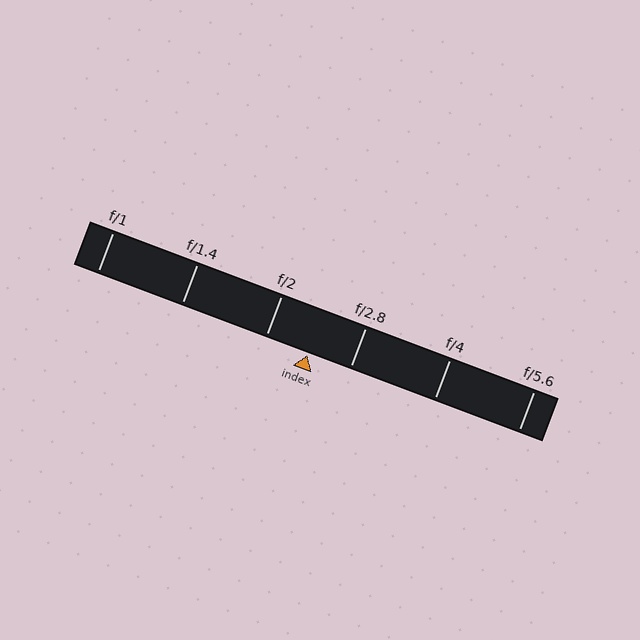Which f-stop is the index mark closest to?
The index mark is closest to f/2.8.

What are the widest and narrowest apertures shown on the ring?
The widest aperture shown is f/1 and the narrowest is f/5.6.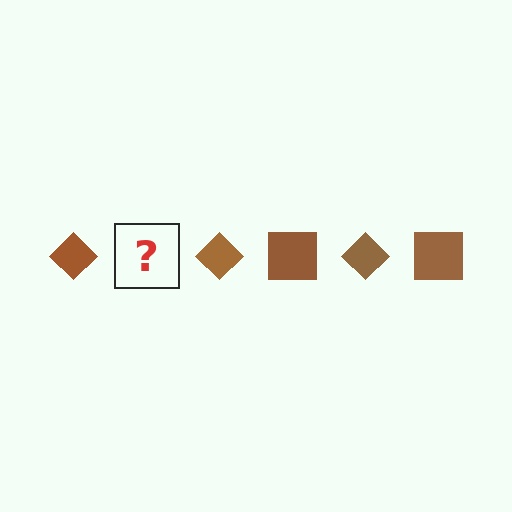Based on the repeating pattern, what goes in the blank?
The blank should be a brown square.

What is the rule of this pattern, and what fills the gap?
The rule is that the pattern cycles through diamond, square shapes in brown. The gap should be filled with a brown square.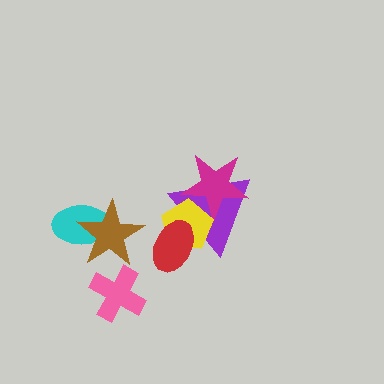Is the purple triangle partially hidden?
Yes, it is partially covered by another shape.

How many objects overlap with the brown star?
1 object overlaps with the brown star.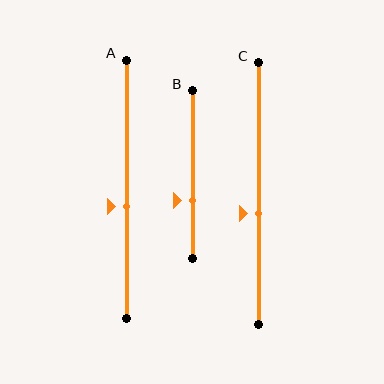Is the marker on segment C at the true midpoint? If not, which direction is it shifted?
No, the marker on segment C is shifted downward by about 8% of the segment length.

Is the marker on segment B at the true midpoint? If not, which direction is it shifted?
No, the marker on segment B is shifted downward by about 15% of the segment length.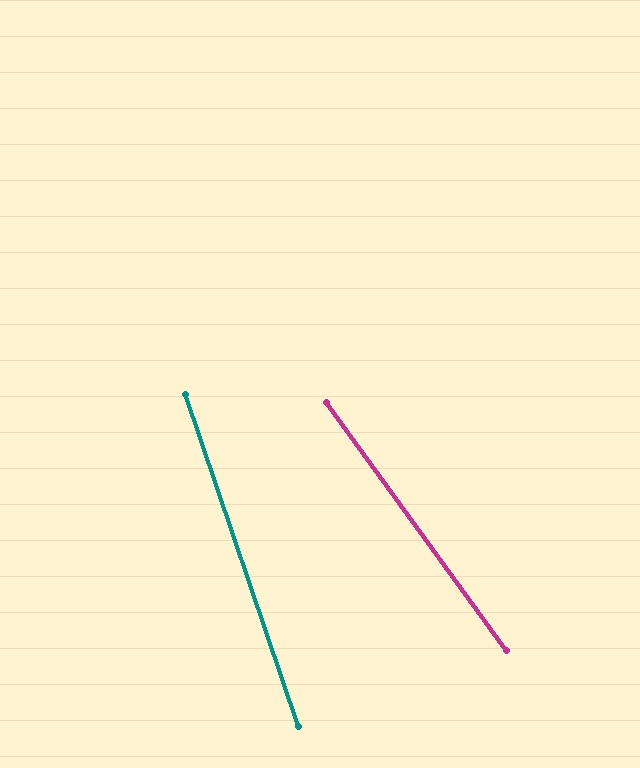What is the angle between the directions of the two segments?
Approximately 17 degrees.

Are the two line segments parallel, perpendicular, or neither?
Neither parallel nor perpendicular — they differ by about 17°.